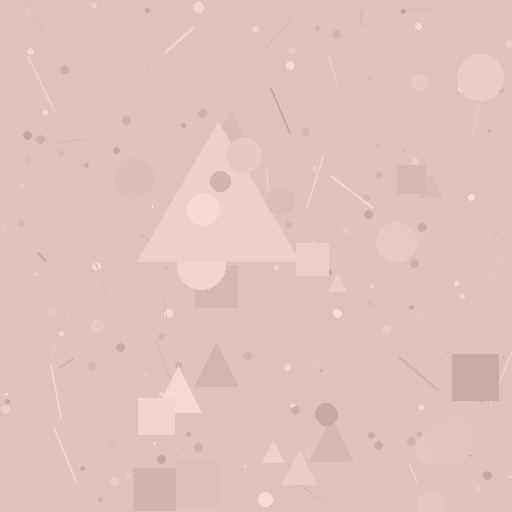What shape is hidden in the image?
A triangle is hidden in the image.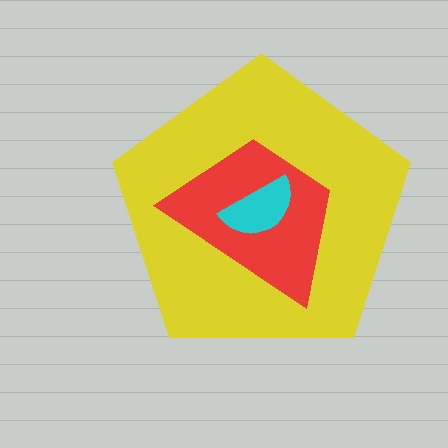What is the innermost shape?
The cyan semicircle.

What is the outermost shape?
The yellow pentagon.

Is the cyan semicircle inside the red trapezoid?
Yes.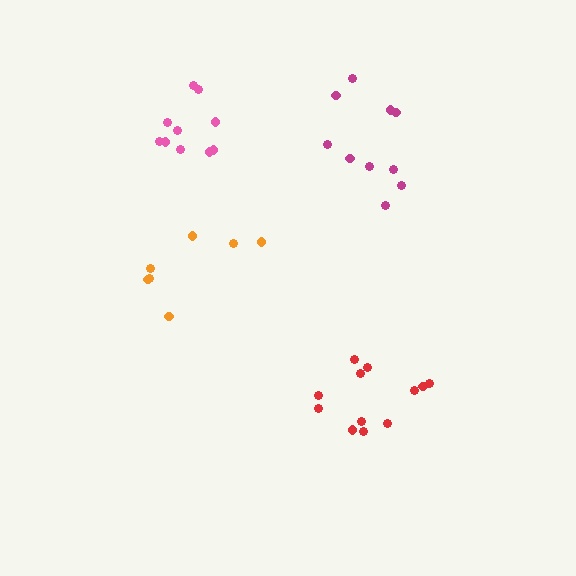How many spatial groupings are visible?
There are 4 spatial groupings.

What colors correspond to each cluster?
The clusters are colored: pink, red, magenta, orange.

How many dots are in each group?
Group 1: 10 dots, Group 2: 12 dots, Group 3: 10 dots, Group 4: 7 dots (39 total).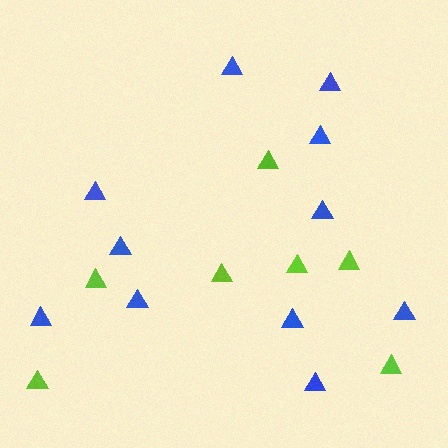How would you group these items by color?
There are 2 groups: one group of blue triangles (11) and one group of lime triangles (7).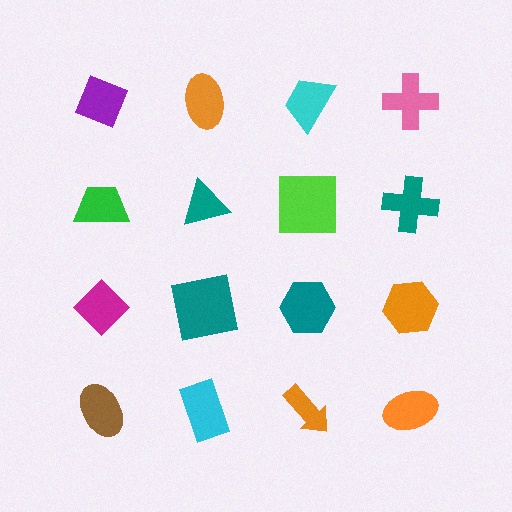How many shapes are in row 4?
4 shapes.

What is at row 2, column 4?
A teal cross.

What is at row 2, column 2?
A teal triangle.